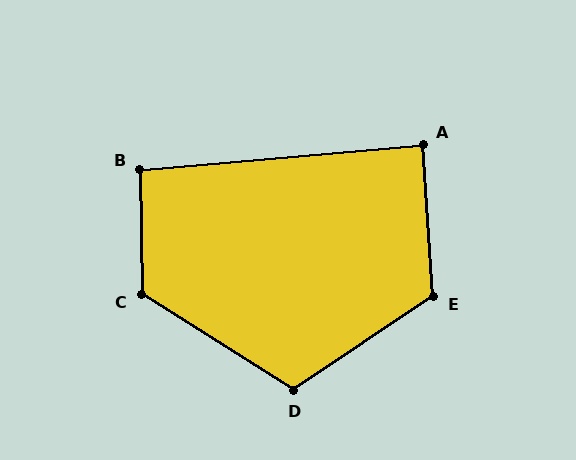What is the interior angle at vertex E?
Approximately 120 degrees (obtuse).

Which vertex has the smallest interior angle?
A, at approximately 89 degrees.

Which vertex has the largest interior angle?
C, at approximately 123 degrees.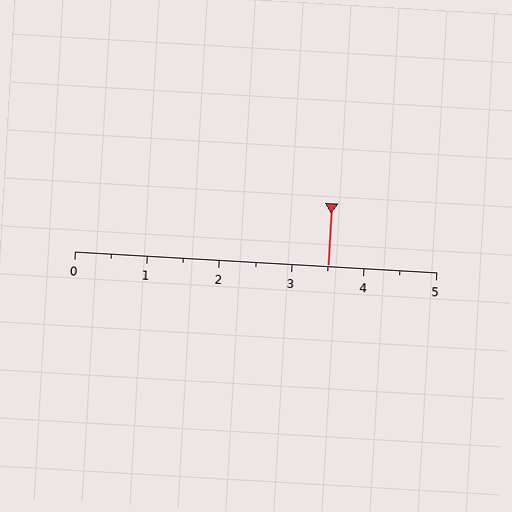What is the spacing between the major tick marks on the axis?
The major ticks are spaced 1 apart.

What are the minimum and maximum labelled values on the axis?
The axis runs from 0 to 5.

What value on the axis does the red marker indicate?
The marker indicates approximately 3.5.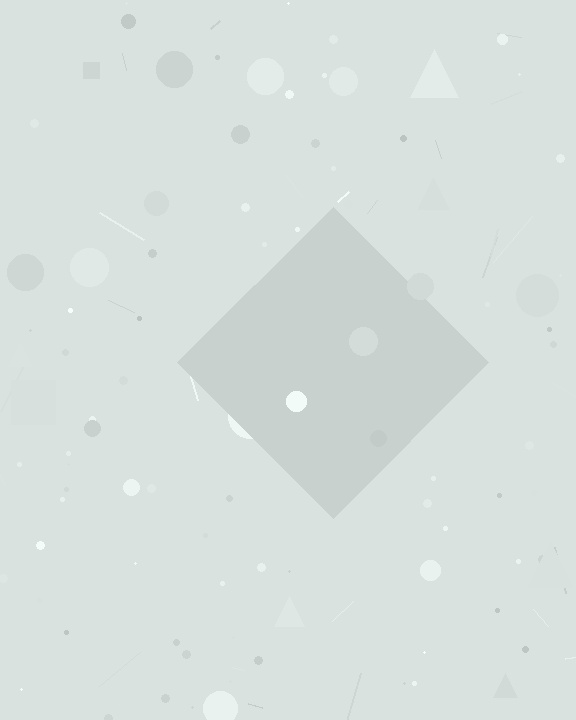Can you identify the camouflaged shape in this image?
The camouflaged shape is a diamond.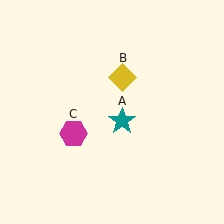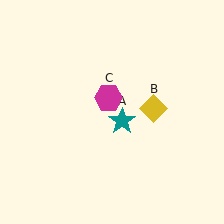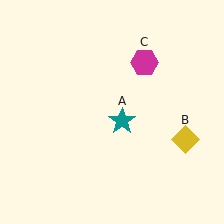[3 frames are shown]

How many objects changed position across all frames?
2 objects changed position: yellow diamond (object B), magenta hexagon (object C).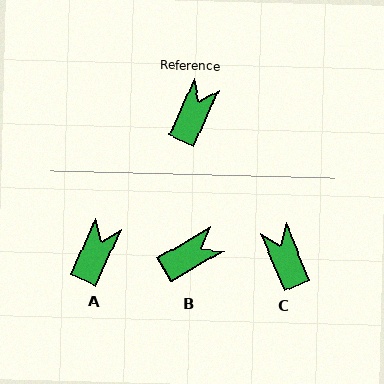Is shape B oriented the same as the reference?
No, it is off by about 36 degrees.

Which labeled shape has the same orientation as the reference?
A.